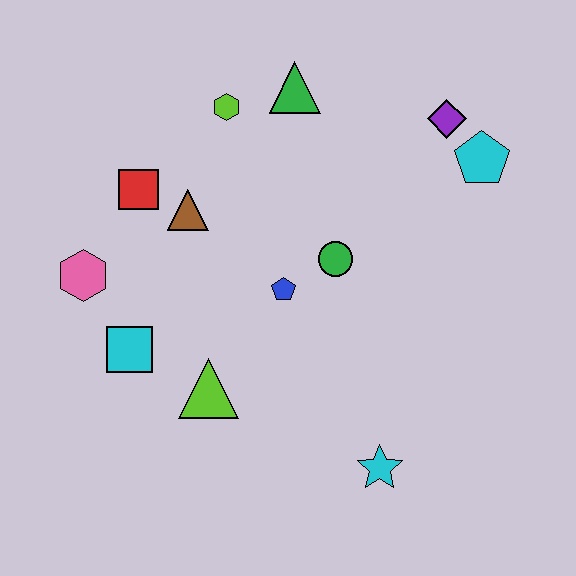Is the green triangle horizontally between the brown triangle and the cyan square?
No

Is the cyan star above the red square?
No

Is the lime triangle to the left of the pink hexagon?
No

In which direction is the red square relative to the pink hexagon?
The red square is above the pink hexagon.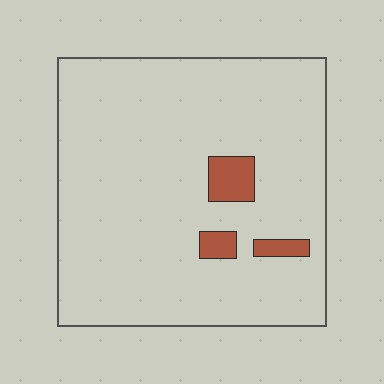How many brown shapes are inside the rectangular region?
3.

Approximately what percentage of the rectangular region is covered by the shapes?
Approximately 5%.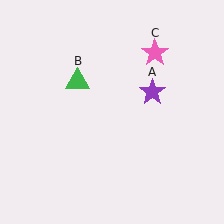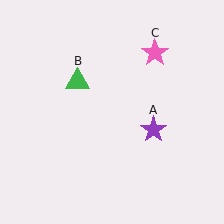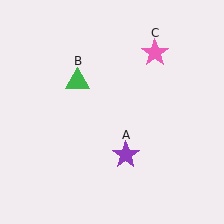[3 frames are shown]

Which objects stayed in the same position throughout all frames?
Green triangle (object B) and pink star (object C) remained stationary.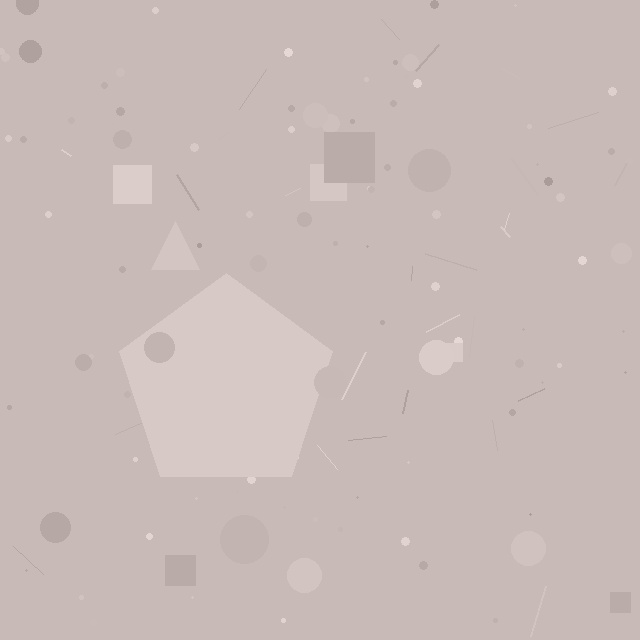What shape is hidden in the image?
A pentagon is hidden in the image.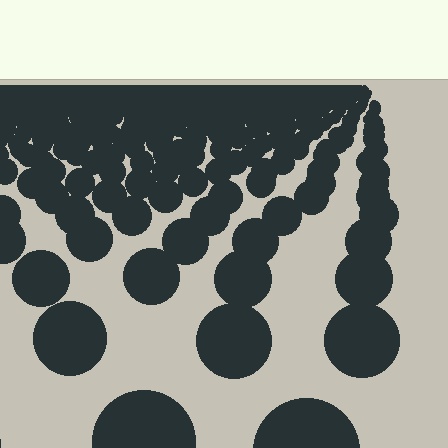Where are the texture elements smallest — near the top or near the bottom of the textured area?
Near the top.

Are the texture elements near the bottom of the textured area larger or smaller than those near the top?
Larger. Near the bottom, elements are closer to the viewer and appear at a bigger on-screen size.